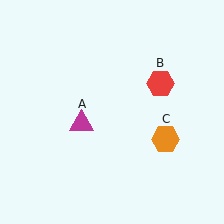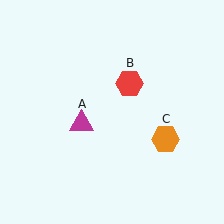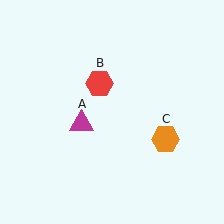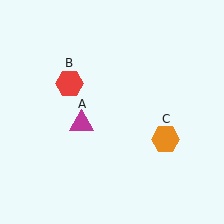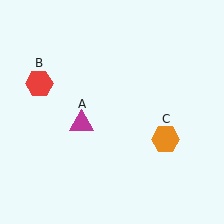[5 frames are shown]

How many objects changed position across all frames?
1 object changed position: red hexagon (object B).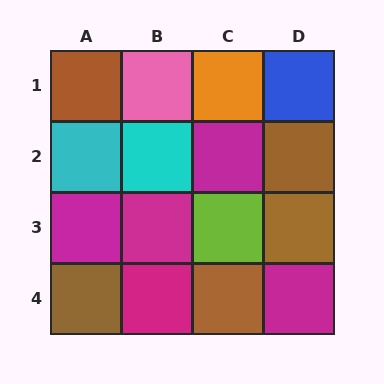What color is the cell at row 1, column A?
Brown.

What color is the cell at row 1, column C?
Orange.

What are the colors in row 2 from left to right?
Cyan, cyan, magenta, brown.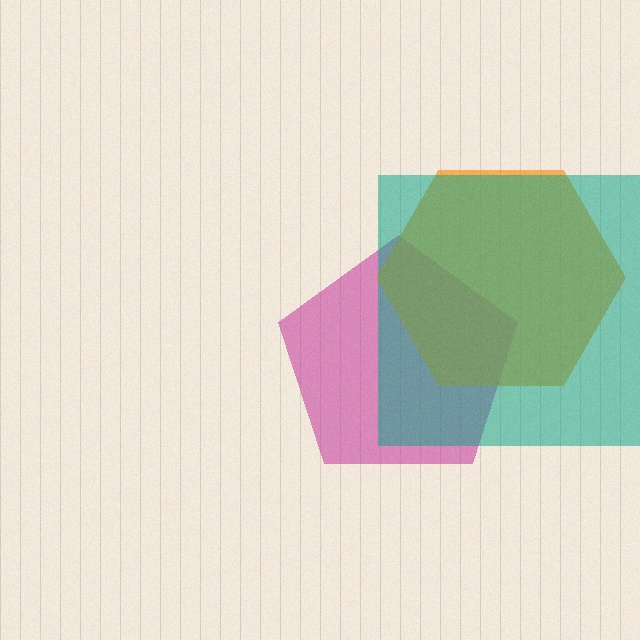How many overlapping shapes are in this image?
There are 3 overlapping shapes in the image.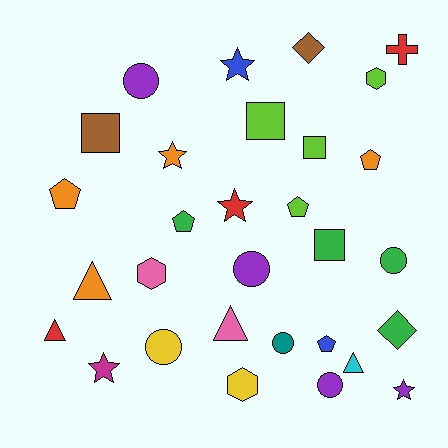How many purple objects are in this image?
There are 4 purple objects.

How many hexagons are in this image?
There are 3 hexagons.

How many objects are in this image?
There are 30 objects.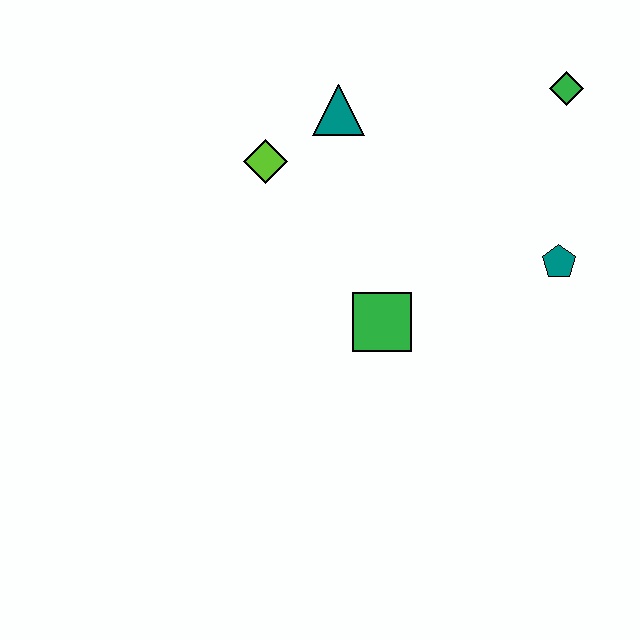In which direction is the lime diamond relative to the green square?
The lime diamond is above the green square.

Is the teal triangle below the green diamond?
Yes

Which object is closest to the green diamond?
The teal pentagon is closest to the green diamond.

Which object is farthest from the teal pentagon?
The lime diamond is farthest from the teal pentagon.